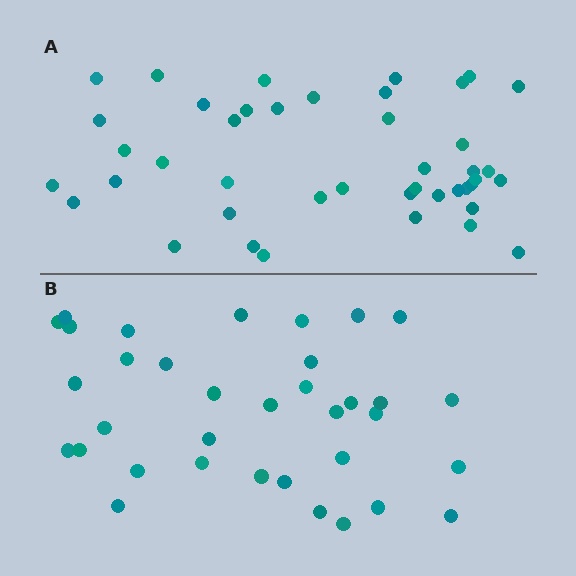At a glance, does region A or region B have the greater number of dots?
Region A (the top region) has more dots.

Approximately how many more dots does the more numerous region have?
Region A has roughly 8 or so more dots than region B.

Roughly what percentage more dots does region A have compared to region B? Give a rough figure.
About 25% more.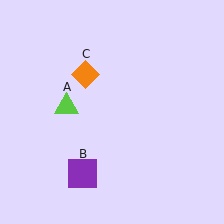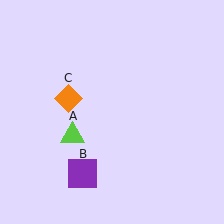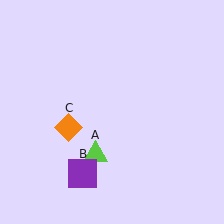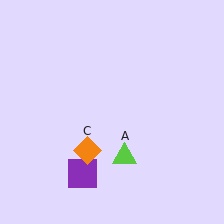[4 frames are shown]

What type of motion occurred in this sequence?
The lime triangle (object A), orange diamond (object C) rotated counterclockwise around the center of the scene.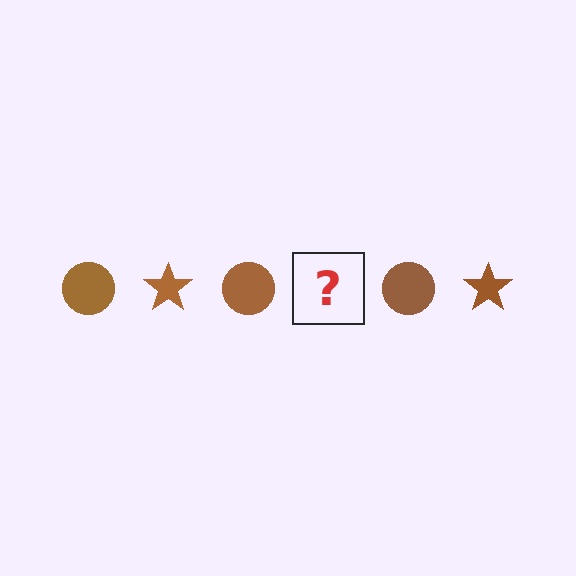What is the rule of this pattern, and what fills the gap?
The rule is that the pattern cycles through circle, star shapes in brown. The gap should be filled with a brown star.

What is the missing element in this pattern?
The missing element is a brown star.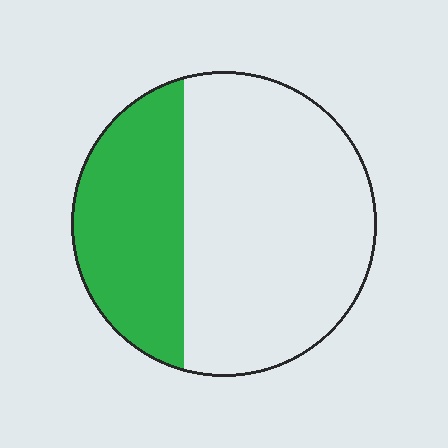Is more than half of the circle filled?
No.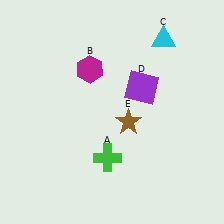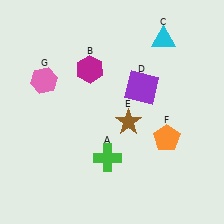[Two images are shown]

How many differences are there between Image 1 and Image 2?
There are 2 differences between the two images.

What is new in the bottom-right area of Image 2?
An orange pentagon (F) was added in the bottom-right area of Image 2.